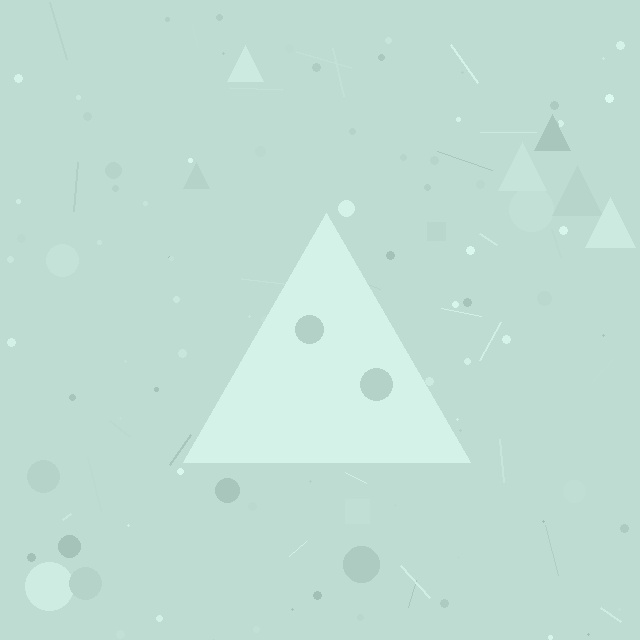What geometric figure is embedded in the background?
A triangle is embedded in the background.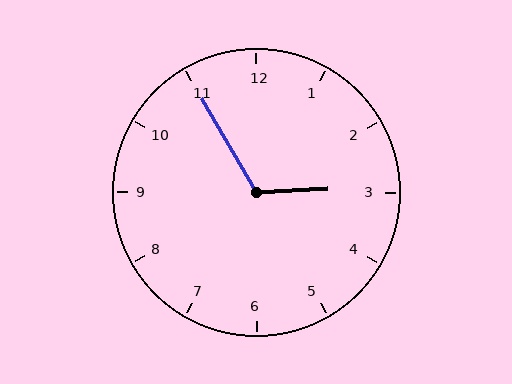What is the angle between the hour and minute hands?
Approximately 118 degrees.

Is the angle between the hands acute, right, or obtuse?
It is obtuse.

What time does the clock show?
2:55.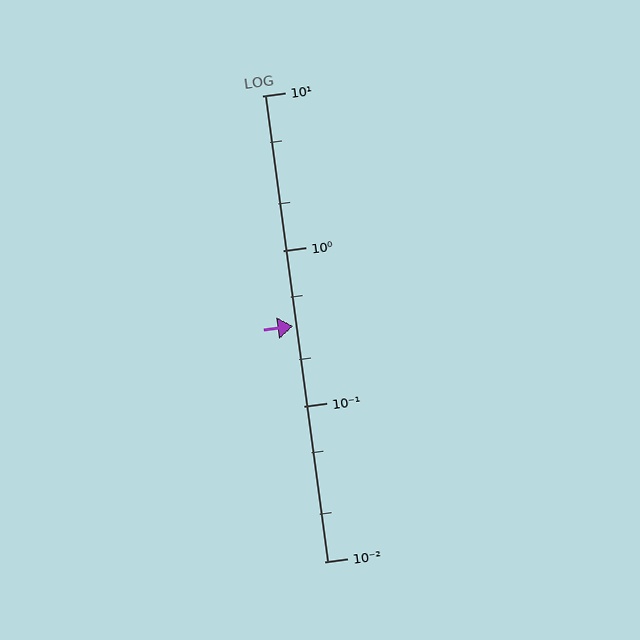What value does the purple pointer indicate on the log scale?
The pointer indicates approximately 0.33.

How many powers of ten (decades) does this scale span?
The scale spans 3 decades, from 0.01 to 10.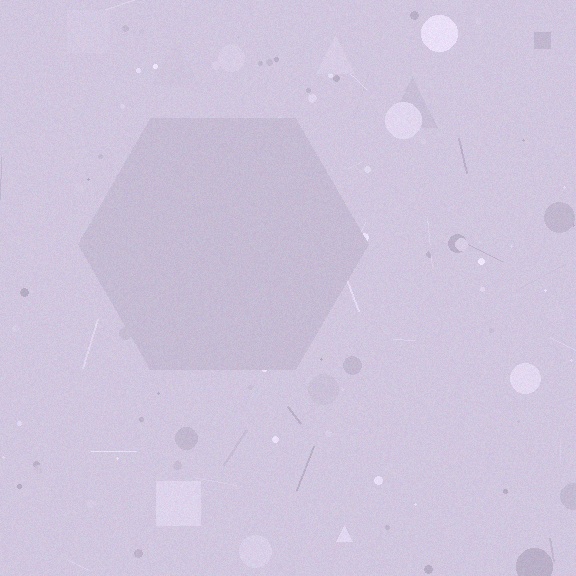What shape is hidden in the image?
A hexagon is hidden in the image.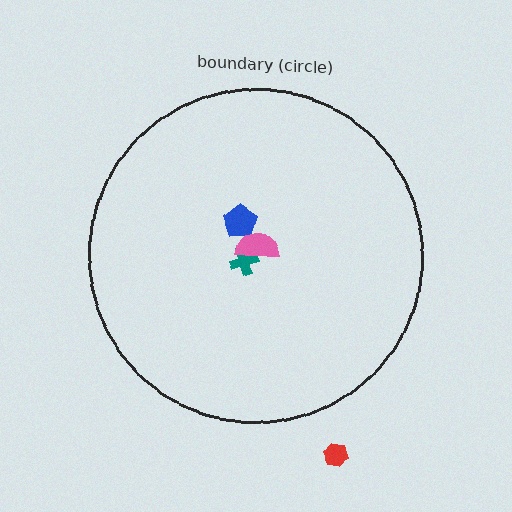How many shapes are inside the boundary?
3 inside, 1 outside.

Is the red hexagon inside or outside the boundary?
Outside.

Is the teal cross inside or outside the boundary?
Inside.